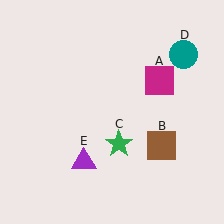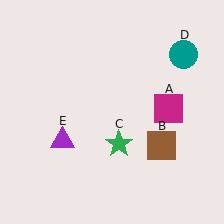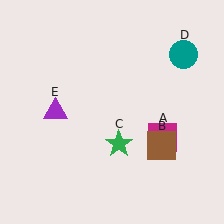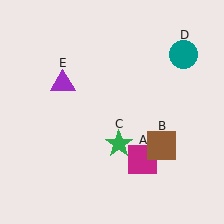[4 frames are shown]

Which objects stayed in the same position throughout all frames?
Brown square (object B) and green star (object C) and teal circle (object D) remained stationary.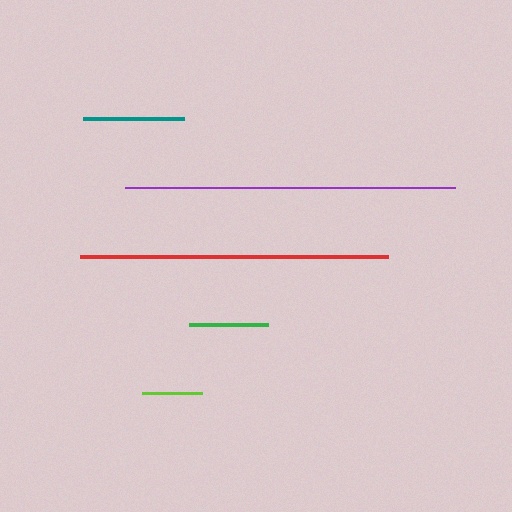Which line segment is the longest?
The purple line is the longest at approximately 330 pixels.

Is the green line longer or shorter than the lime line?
The green line is longer than the lime line.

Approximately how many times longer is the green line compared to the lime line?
The green line is approximately 1.3 times the length of the lime line.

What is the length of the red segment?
The red segment is approximately 309 pixels long.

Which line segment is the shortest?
The lime line is the shortest at approximately 60 pixels.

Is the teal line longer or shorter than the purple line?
The purple line is longer than the teal line.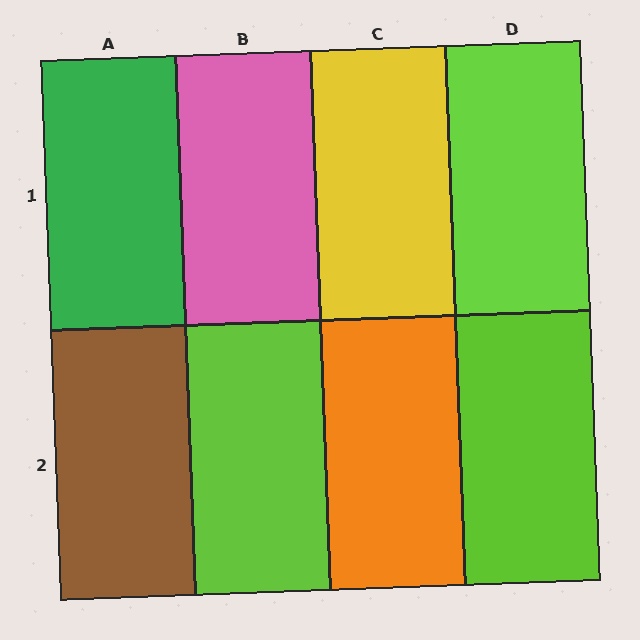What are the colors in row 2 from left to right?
Brown, lime, orange, lime.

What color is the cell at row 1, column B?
Pink.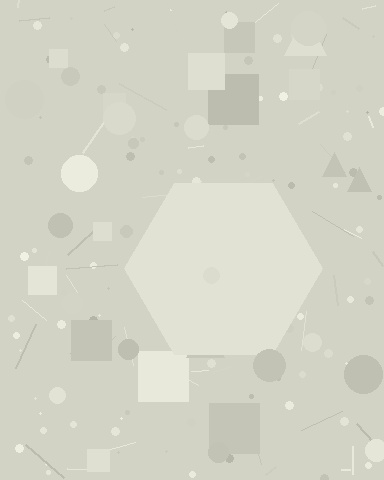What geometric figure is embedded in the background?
A hexagon is embedded in the background.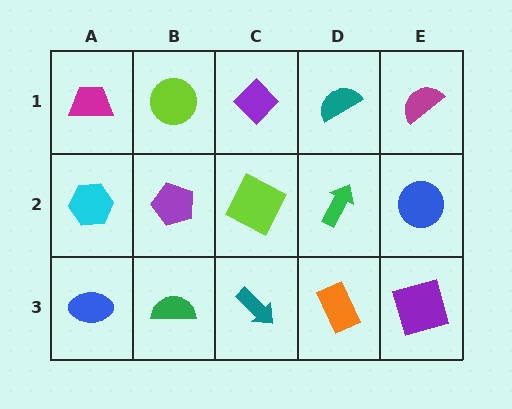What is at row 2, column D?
A green arrow.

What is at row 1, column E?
A magenta semicircle.